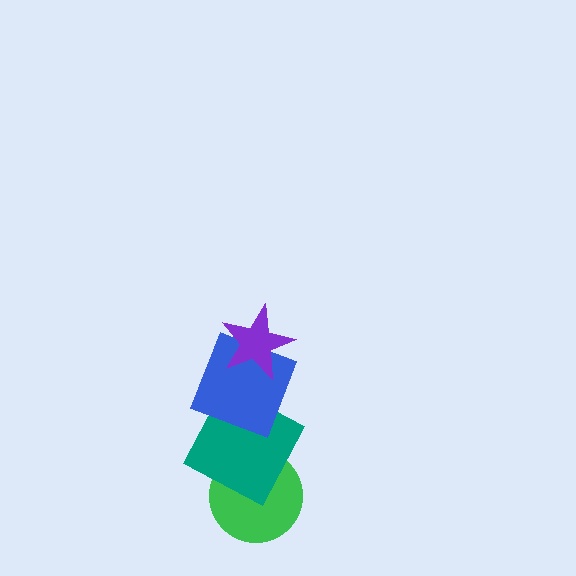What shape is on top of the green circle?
The teal square is on top of the green circle.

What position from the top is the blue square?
The blue square is 2nd from the top.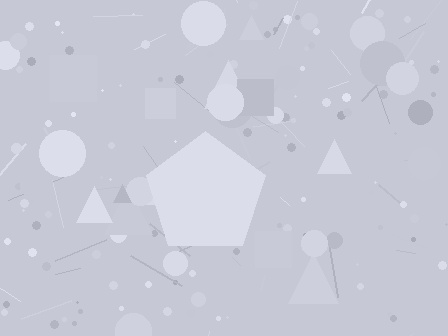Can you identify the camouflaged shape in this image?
The camouflaged shape is a pentagon.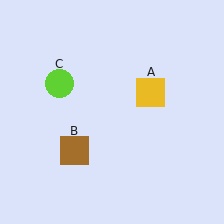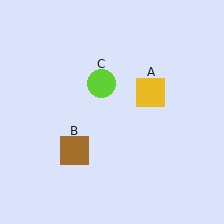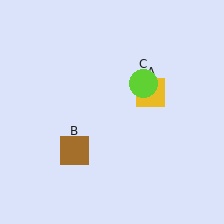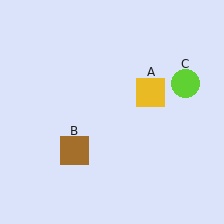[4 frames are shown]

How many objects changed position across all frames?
1 object changed position: lime circle (object C).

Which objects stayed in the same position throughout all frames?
Yellow square (object A) and brown square (object B) remained stationary.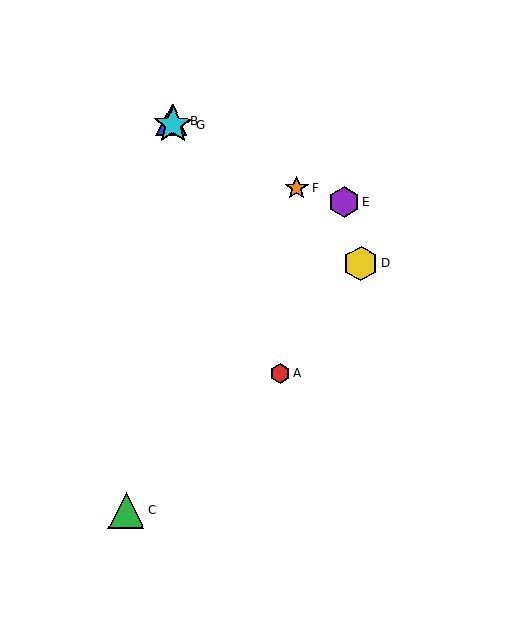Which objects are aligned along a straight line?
Objects A, B, G are aligned along a straight line.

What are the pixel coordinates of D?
Object D is at (361, 263).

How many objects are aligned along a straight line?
3 objects (A, B, G) are aligned along a straight line.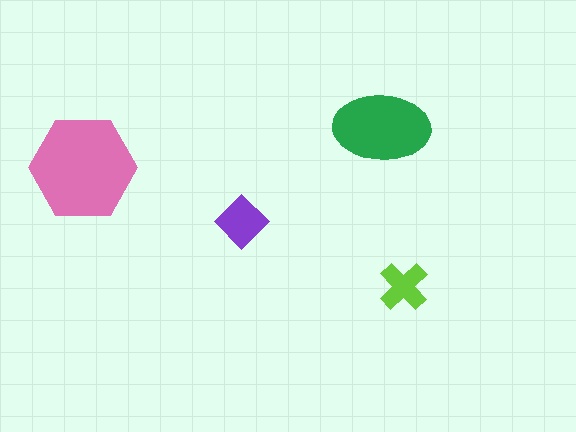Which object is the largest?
The pink hexagon.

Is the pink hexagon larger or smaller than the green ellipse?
Larger.